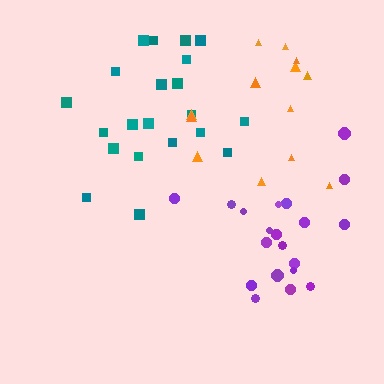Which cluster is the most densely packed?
Teal.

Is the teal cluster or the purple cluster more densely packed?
Teal.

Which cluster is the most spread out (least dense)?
Orange.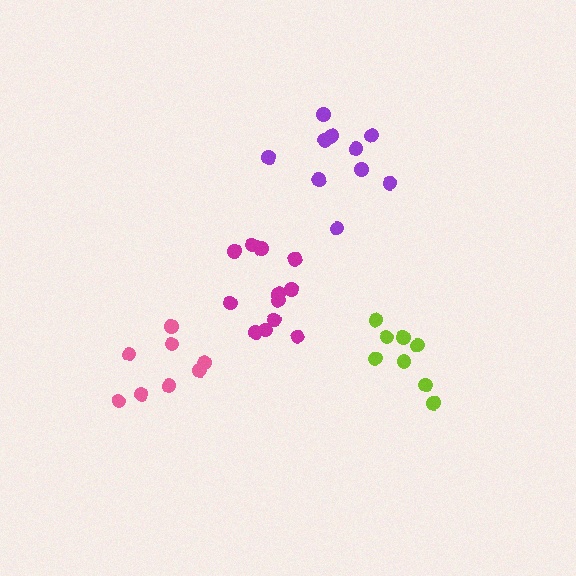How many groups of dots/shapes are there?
There are 4 groups.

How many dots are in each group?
Group 1: 10 dots, Group 2: 8 dots, Group 3: 8 dots, Group 4: 12 dots (38 total).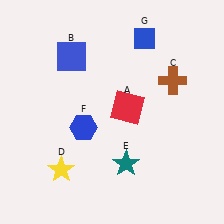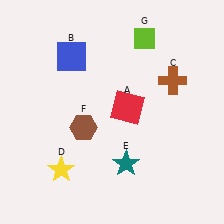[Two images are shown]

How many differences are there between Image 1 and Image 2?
There are 2 differences between the two images.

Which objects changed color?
F changed from blue to brown. G changed from blue to lime.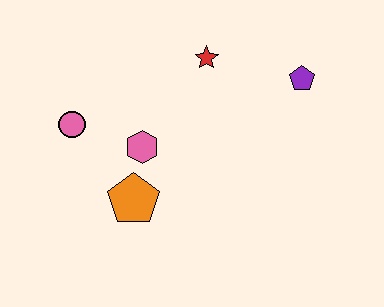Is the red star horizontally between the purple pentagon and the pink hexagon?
Yes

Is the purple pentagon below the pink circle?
No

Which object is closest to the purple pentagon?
The red star is closest to the purple pentagon.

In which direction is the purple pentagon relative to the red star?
The purple pentagon is to the right of the red star.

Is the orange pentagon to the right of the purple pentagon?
No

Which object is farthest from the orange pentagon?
The purple pentagon is farthest from the orange pentagon.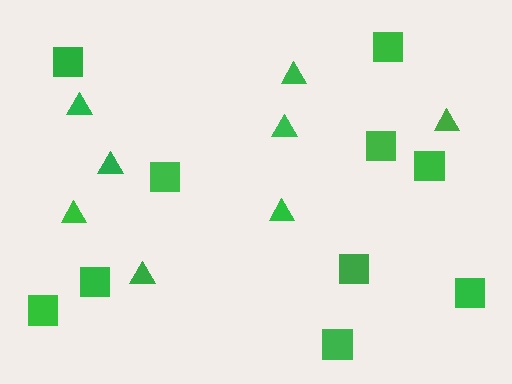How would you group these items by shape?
There are 2 groups: one group of triangles (8) and one group of squares (10).